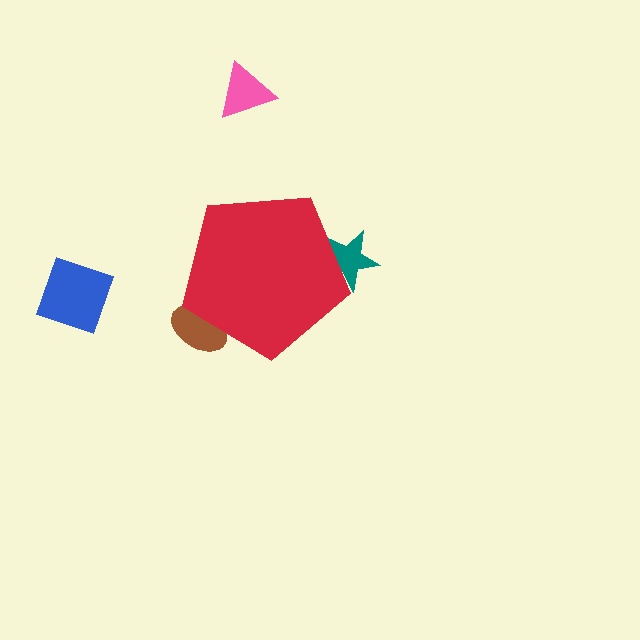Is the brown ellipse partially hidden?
Yes, the brown ellipse is partially hidden behind the red pentagon.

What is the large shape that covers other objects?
A red pentagon.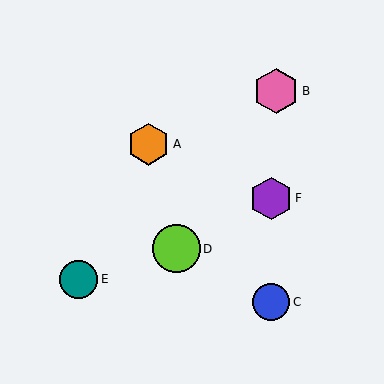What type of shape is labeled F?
Shape F is a purple hexagon.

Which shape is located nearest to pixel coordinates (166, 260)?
The lime circle (labeled D) at (176, 249) is nearest to that location.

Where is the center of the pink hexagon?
The center of the pink hexagon is at (276, 91).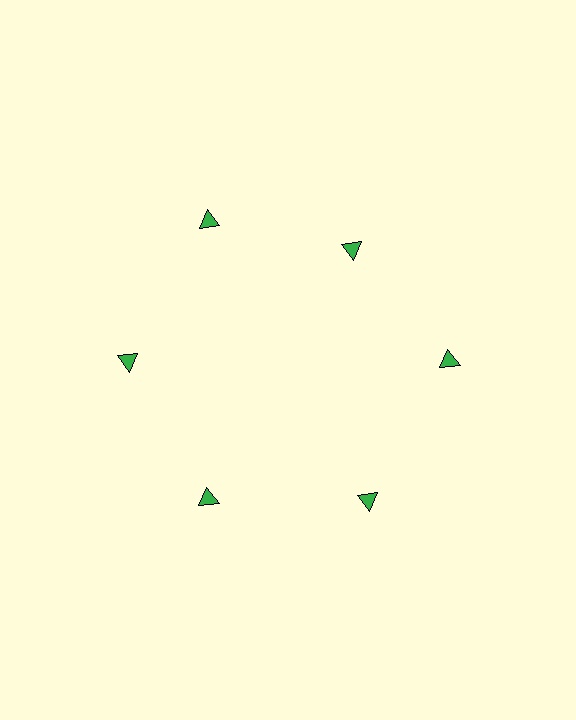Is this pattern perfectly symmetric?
No. The 6 green triangles are arranged in a ring, but one element near the 1 o'clock position is pulled inward toward the center, breaking the 6-fold rotational symmetry.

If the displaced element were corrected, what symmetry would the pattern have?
It would have 6-fold rotational symmetry — the pattern would map onto itself every 60 degrees.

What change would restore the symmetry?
The symmetry would be restored by moving it outward, back onto the ring so that all 6 triangles sit at equal angles and equal distance from the center.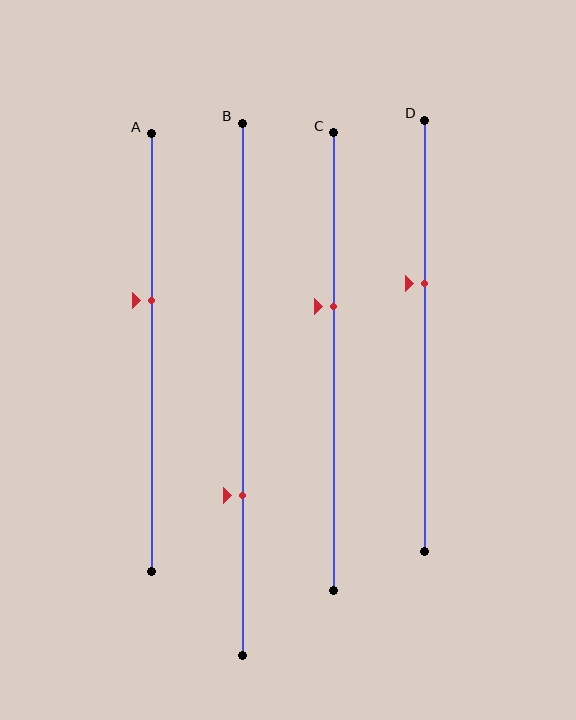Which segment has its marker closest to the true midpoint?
Segment A has its marker closest to the true midpoint.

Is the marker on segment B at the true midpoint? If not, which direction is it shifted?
No, the marker on segment B is shifted downward by about 20% of the segment length.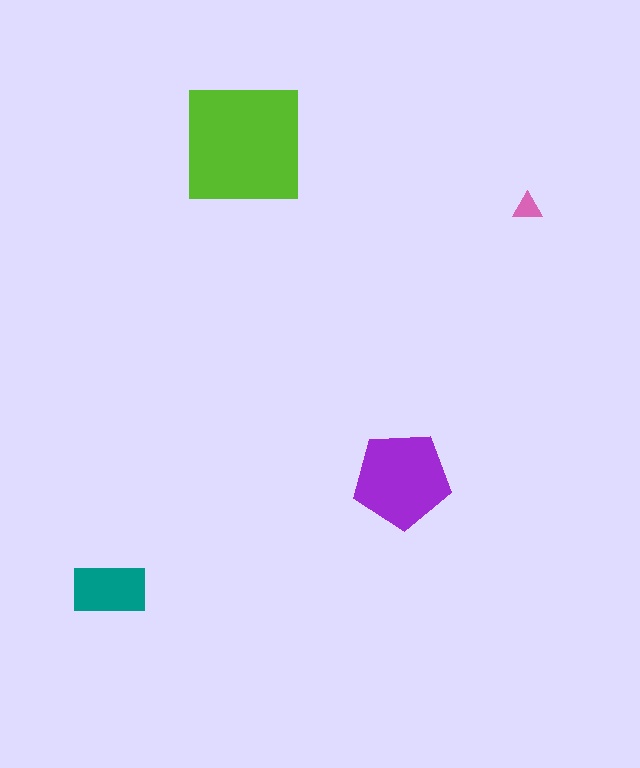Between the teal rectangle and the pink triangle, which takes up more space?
The teal rectangle.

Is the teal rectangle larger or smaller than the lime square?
Smaller.